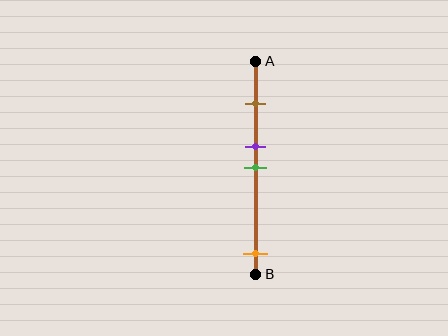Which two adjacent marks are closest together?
The purple and green marks are the closest adjacent pair.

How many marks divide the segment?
There are 4 marks dividing the segment.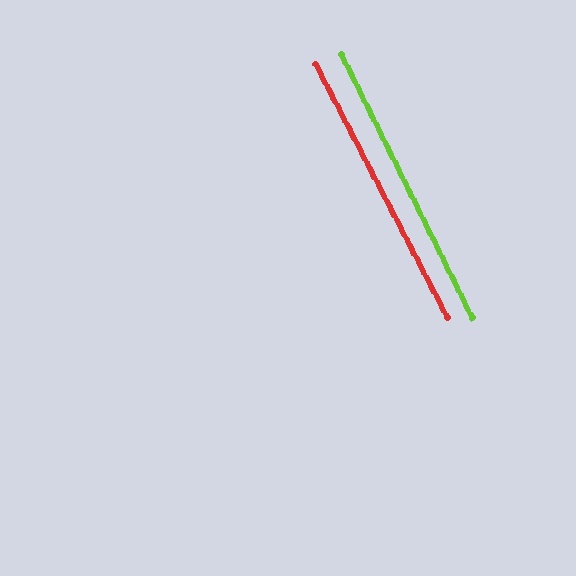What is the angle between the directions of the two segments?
Approximately 1 degree.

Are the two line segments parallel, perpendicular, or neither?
Parallel — their directions differ by only 1.2°.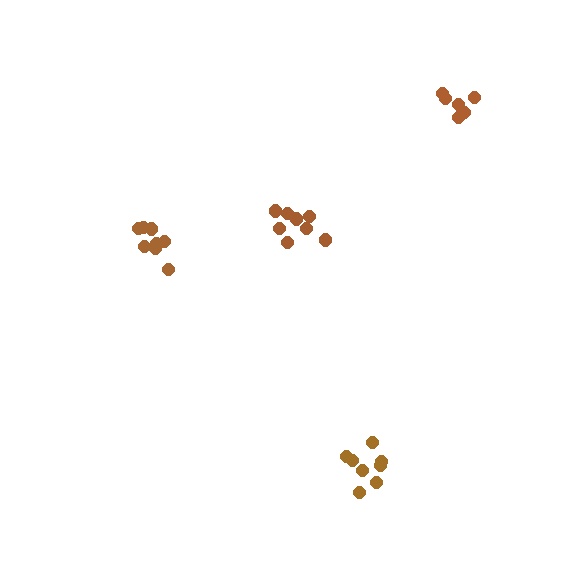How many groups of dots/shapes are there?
There are 4 groups.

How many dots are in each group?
Group 1: 8 dots, Group 2: 8 dots, Group 3: 8 dots, Group 4: 6 dots (30 total).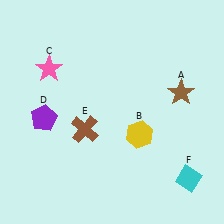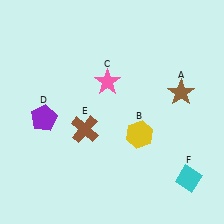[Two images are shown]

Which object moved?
The pink star (C) moved right.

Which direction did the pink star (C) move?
The pink star (C) moved right.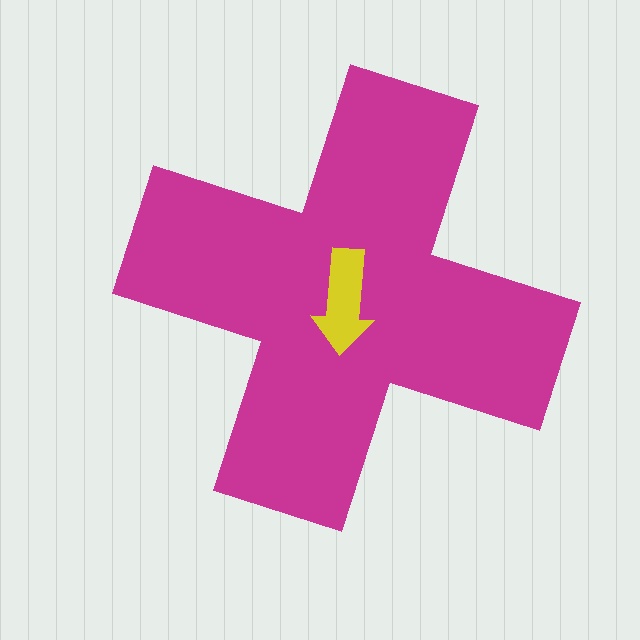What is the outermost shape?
The magenta cross.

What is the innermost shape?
The yellow arrow.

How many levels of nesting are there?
2.